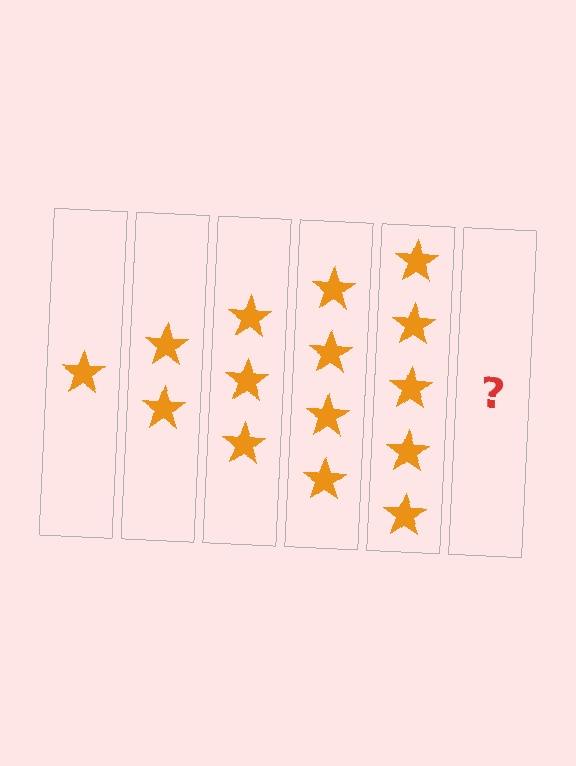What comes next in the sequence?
The next element should be 6 stars.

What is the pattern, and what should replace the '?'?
The pattern is that each step adds one more star. The '?' should be 6 stars.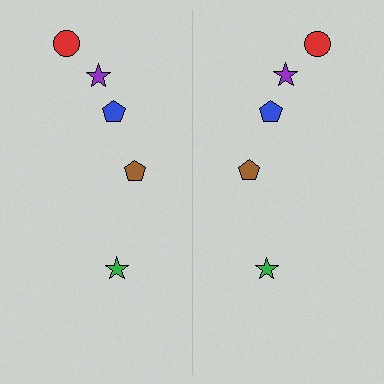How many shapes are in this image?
There are 10 shapes in this image.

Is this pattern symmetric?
Yes, this pattern has bilateral (reflection) symmetry.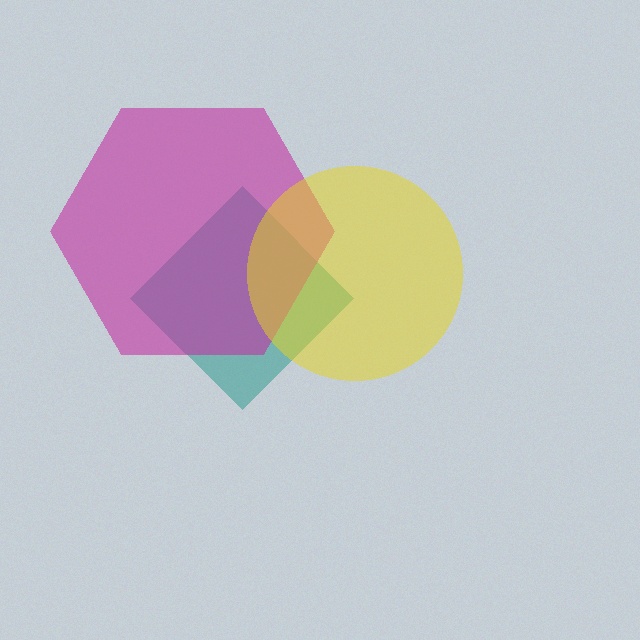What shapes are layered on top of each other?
The layered shapes are: a teal diamond, a magenta hexagon, a yellow circle.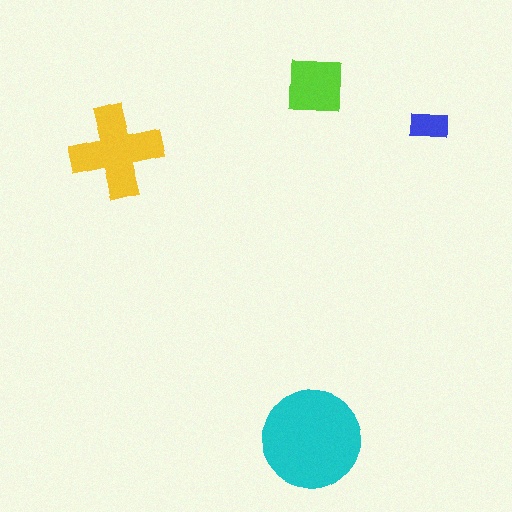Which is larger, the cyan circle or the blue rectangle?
The cyan circle.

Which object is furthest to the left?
The yellow cross is leftmost.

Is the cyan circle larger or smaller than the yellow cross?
Larger.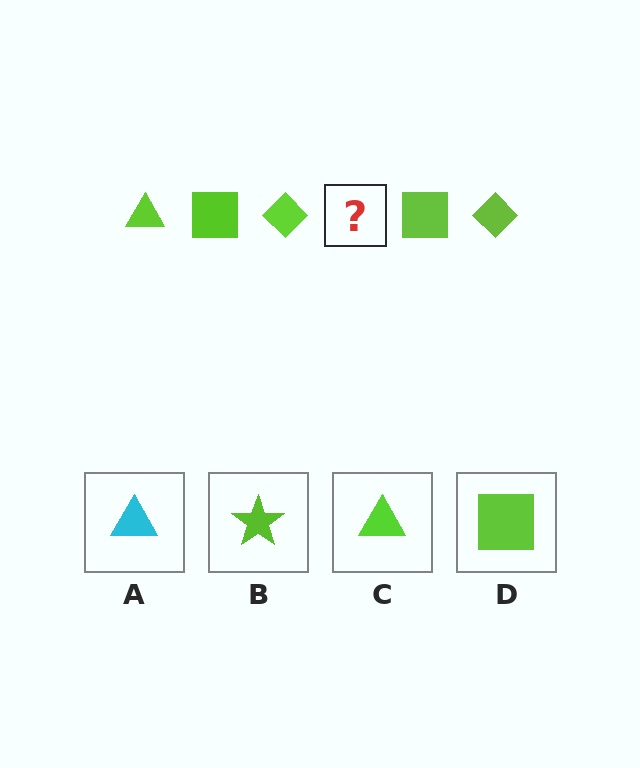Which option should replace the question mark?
Option C.